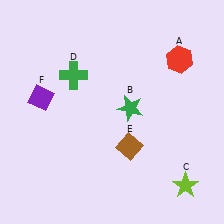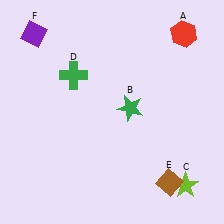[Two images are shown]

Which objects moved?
The objects that moved are: the red hexagon (A), the brown diamond (E), the purple diamond (F).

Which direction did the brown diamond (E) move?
The brown diamond (E) moved right.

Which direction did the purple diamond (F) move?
The purple diamond (F) moved up.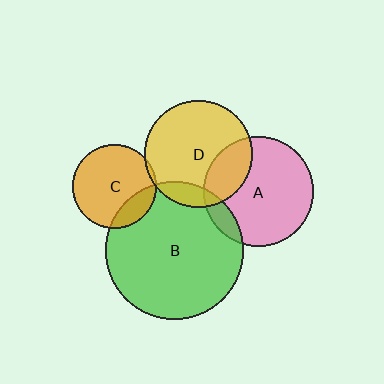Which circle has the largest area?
Circle B (green).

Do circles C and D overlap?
Yes.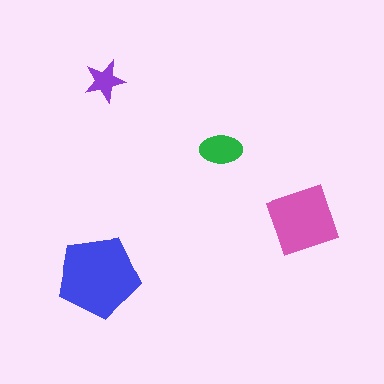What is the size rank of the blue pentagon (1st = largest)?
1st.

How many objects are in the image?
There are 4 objects in the image.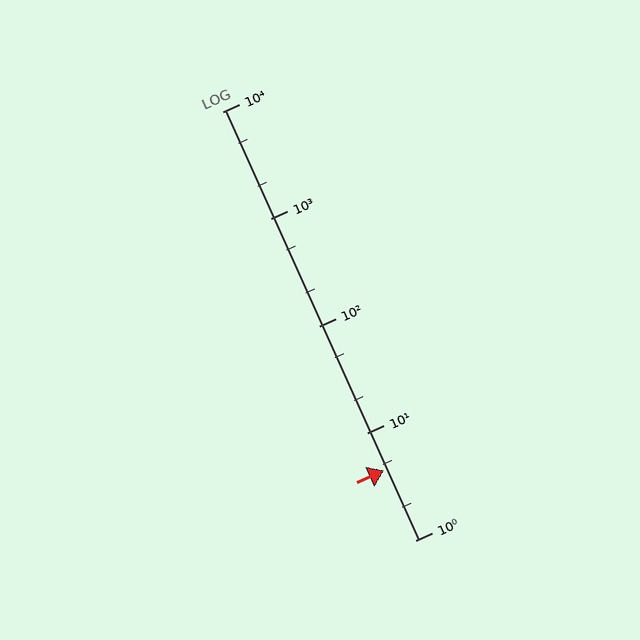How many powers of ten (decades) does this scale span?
The scale spans 4 decades, from 1 to 10000.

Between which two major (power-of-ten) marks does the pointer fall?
The pointer is between 1 and 10.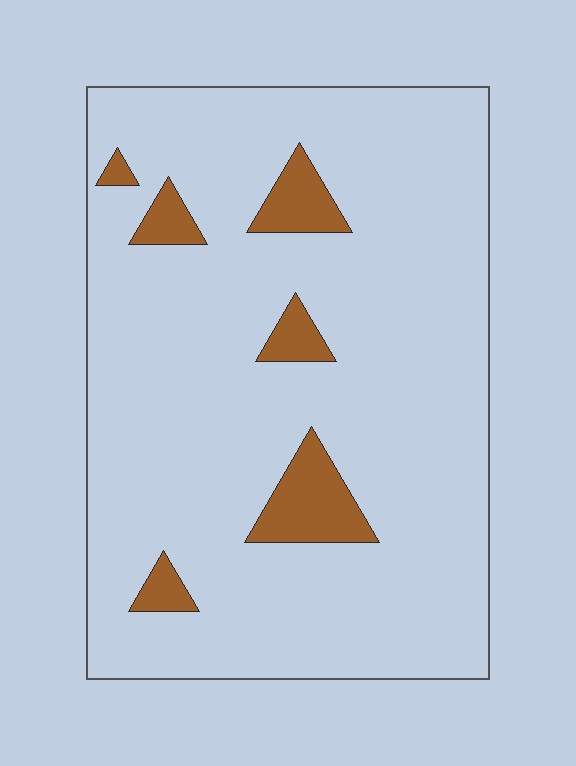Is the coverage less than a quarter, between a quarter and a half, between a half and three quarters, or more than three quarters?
Less than a quarter.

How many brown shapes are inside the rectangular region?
6.